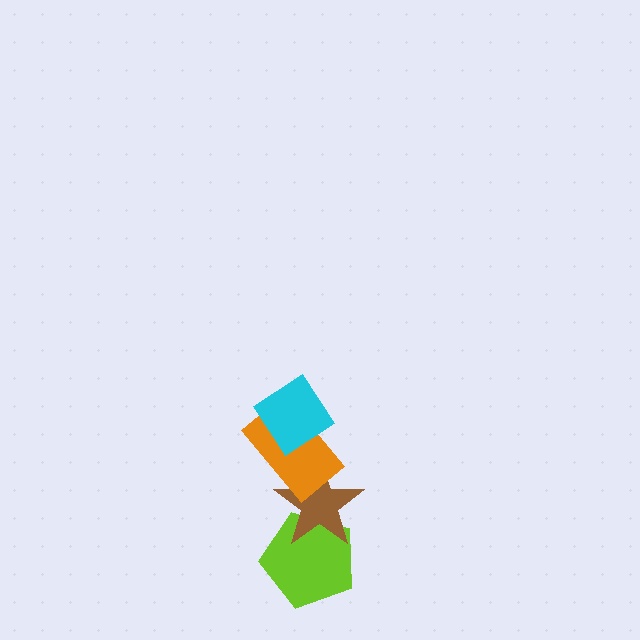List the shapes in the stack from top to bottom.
From top to bottom: the cyan diamond, the orange rectangle, the brown star, the lime pentagon.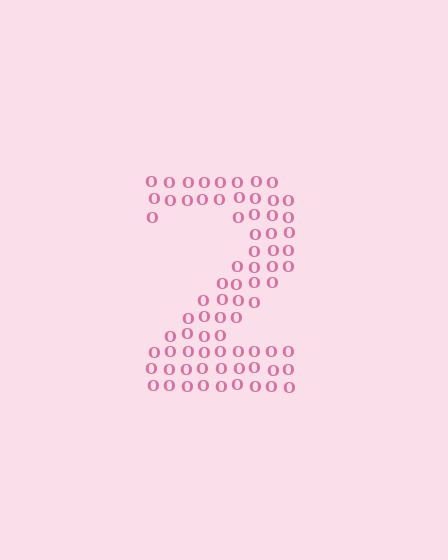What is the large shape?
The large shape is the digit 2.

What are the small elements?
The small elements are letter O's.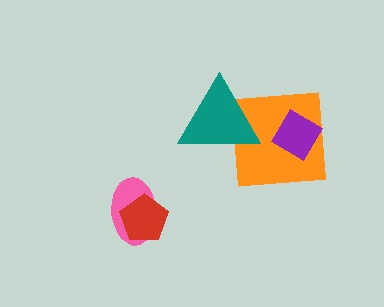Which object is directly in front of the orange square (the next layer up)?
The purple diamond is directly in front of the orange square.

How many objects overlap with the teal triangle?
1 object overlaps with the teal triangle.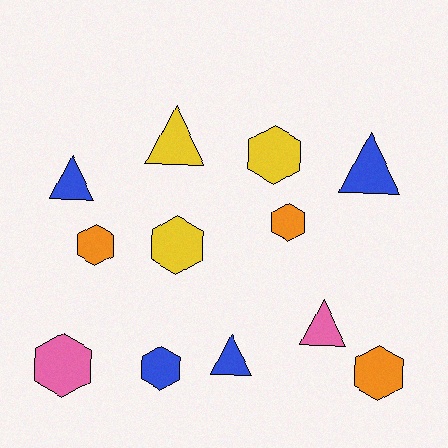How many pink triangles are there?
There is 1 pink triangle.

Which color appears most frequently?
Blue, with 4 objects.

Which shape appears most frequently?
Hexagon, with 7 objects.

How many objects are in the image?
There are 12 objects.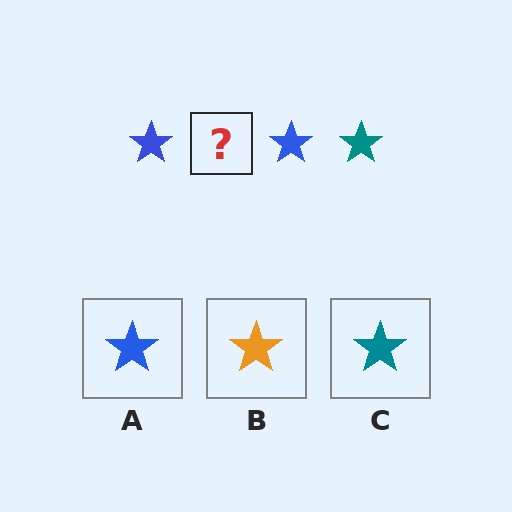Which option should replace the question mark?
Option C.